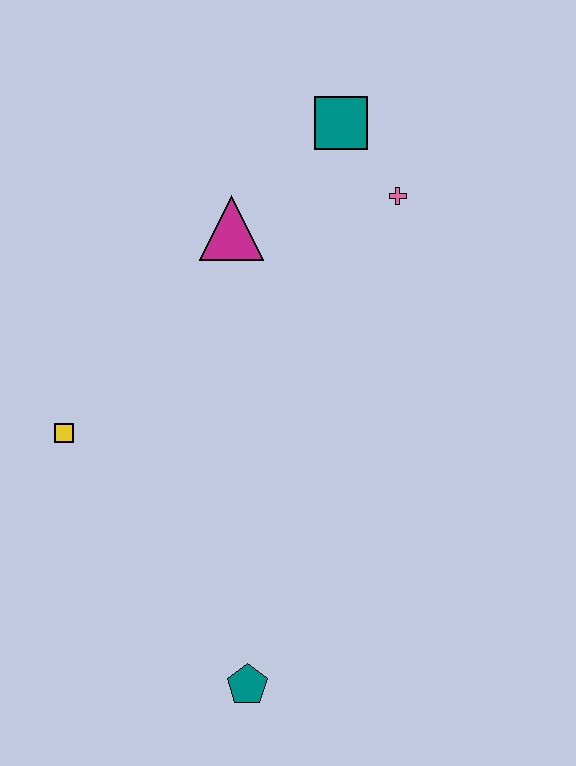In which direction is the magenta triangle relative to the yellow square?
The magenta triangle is above the yellow square.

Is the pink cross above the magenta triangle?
Yes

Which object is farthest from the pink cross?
The teal pentagon is farthest from the pink cross.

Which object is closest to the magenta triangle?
The teal square is closest to the magenta triangle.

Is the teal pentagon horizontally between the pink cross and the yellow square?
Yes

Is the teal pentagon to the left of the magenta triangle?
No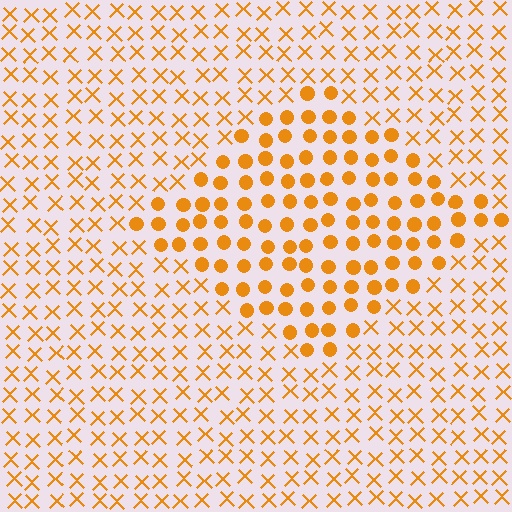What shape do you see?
I see a diamond.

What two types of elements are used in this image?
The image uses circles inside the diamond region and X marks outside it.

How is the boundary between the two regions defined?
The boundary is defined by a change in element shape: circles inside vs. X marks outside. All elements share the same color and spacing.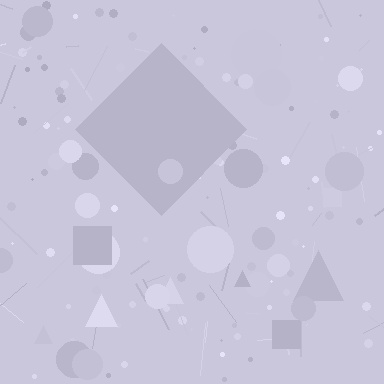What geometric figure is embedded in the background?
A diamond is embedded in the background.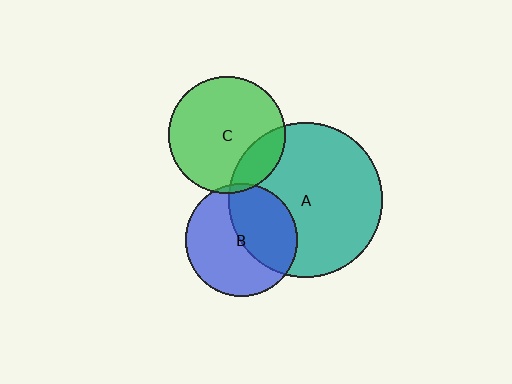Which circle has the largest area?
Circle A (teal).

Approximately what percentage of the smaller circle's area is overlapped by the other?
Approximately 5%.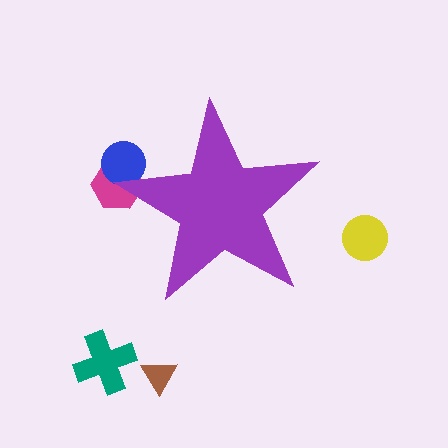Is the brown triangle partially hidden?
No, the brown triangle is fully visible.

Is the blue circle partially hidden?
Yes, the blue circle is partially hidden behind the purple star.